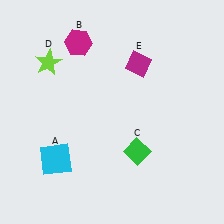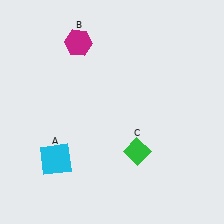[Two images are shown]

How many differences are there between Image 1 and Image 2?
There are 2 differences between the two images.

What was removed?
The lime star (D), the magenta diamond (E) were removed in Image 2.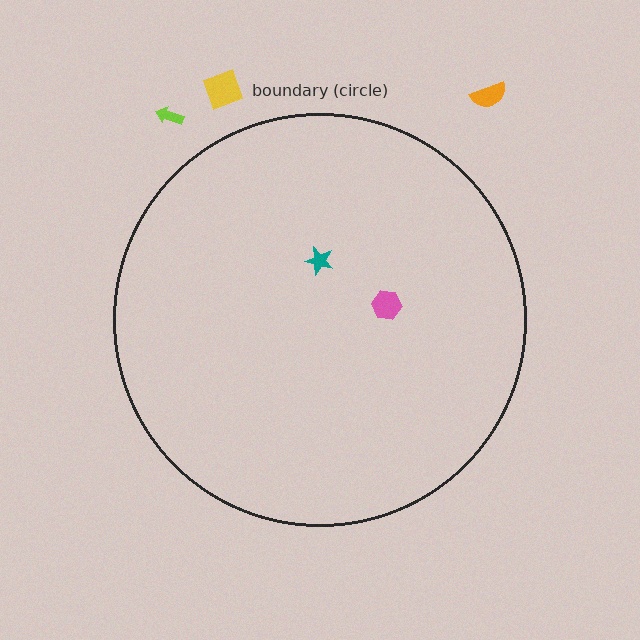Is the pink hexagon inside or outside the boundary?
Inside.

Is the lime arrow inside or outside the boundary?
Outside.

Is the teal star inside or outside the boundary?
Inside.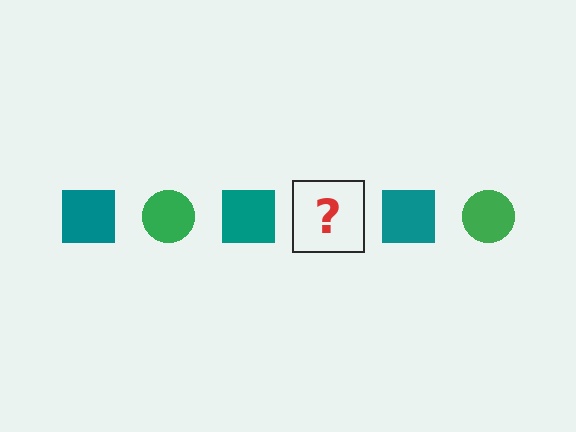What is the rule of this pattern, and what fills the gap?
The rule is that the pattern alternates between teal square and green circle. The gap should be filled with a green circle.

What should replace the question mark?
The question mark should be replaced with a green circle.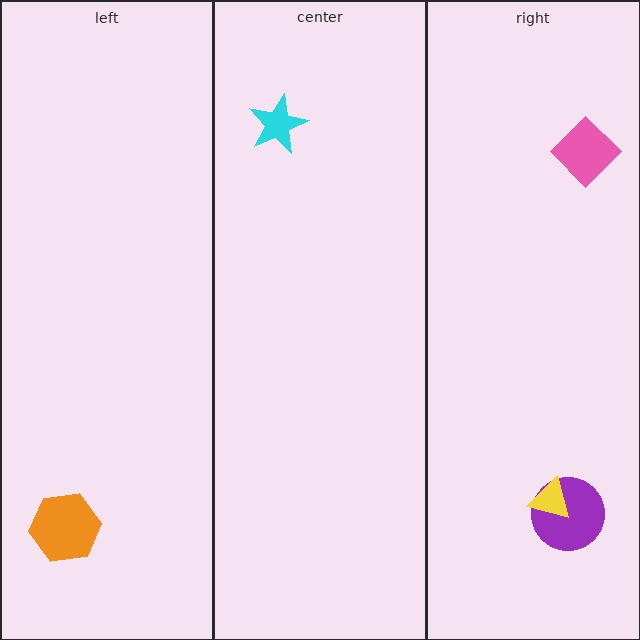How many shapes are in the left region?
1.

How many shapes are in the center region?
1.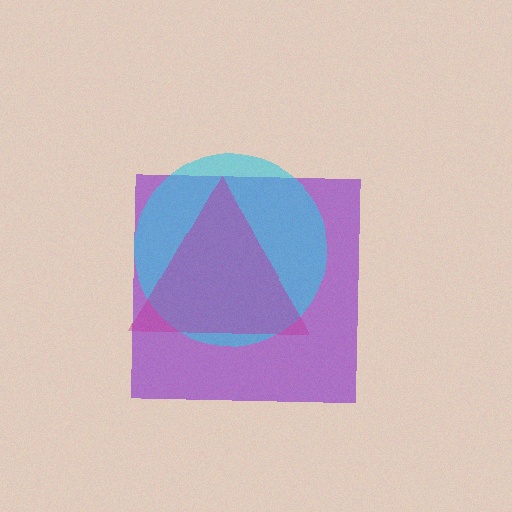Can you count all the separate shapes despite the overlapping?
Yes, there are 3 separate shapes.